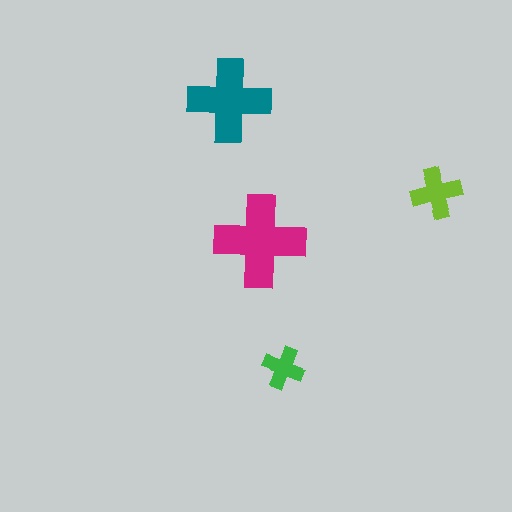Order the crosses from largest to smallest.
the magenta one, the teal one, the lime one, the green one.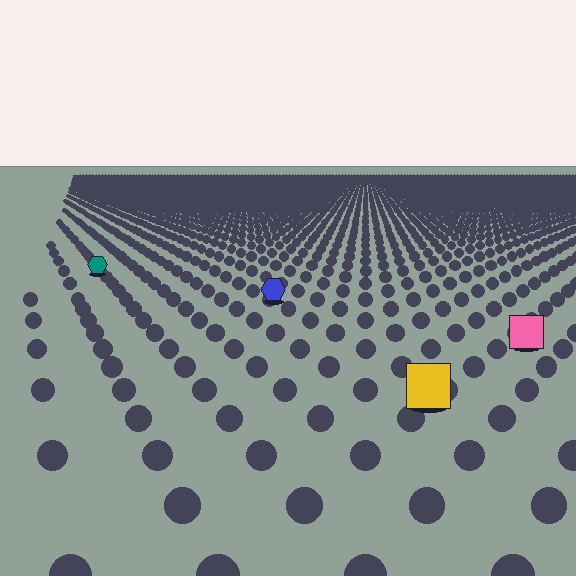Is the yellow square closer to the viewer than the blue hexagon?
Yes. The yellow square is closer — you can tell from the texture gradient: the ground texture is coarser near it.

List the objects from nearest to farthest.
From nearest to farthest: the yellow square, the pink square, the blue hexagon, the teal hexagon.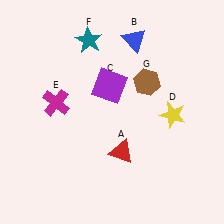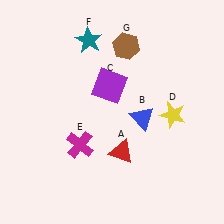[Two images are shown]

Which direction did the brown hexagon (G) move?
The brown hexagon (G) moved up.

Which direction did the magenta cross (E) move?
The magenta cross (E) moved down.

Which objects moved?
The objects that moved are: the blue triangle (B), the magenta cross (E), the brown hexagon (G).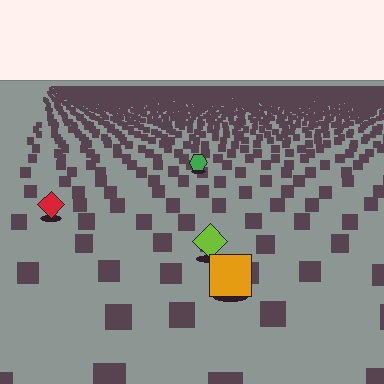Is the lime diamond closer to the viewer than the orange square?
No. The orange square is closer — you can tell from the texture gradient: the ground texture is coarser near it.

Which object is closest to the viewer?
The orange square is closest. The texture marks near it are larger and more spread out.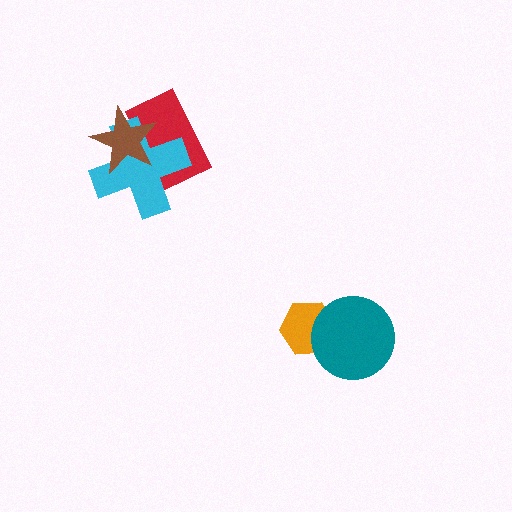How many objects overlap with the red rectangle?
2 objects overlap with the red rectangle.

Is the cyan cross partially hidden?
Yes, it is partially covered by another shape.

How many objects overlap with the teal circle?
1 object overlaps with the teal circle.